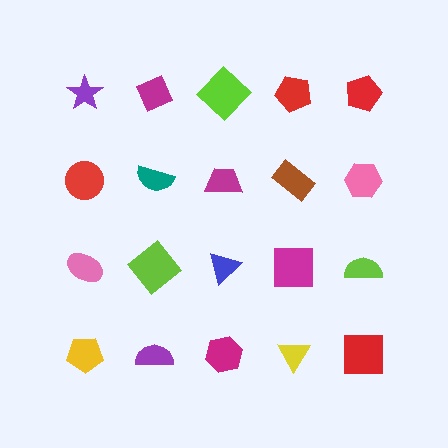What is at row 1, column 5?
A red pentagon.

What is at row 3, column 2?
A lime diamond.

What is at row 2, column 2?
A teal semicircle.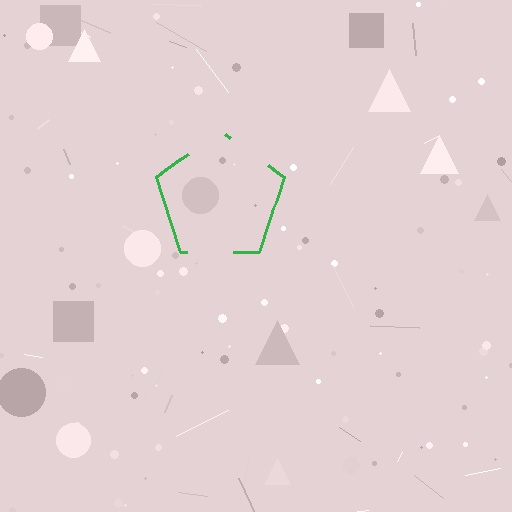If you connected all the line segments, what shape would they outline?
They would outline a pentagon.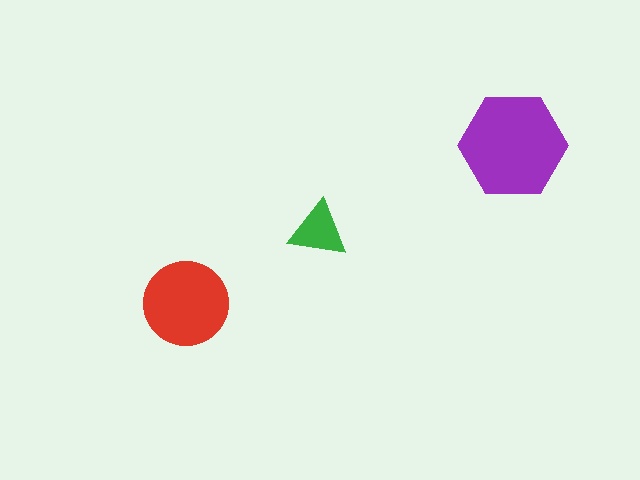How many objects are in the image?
There are 3 objects in the image.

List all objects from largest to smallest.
The purple hexagon, the red circle, the green triangle.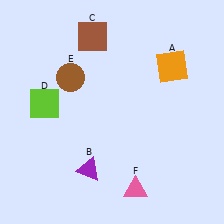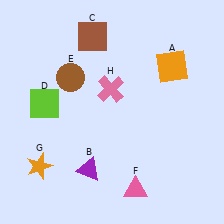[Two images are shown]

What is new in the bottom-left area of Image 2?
An orange star (G) was added in the bottom-left area of Image 2.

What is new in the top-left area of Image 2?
A pink cross (H) was added in the top-left area of Image 2.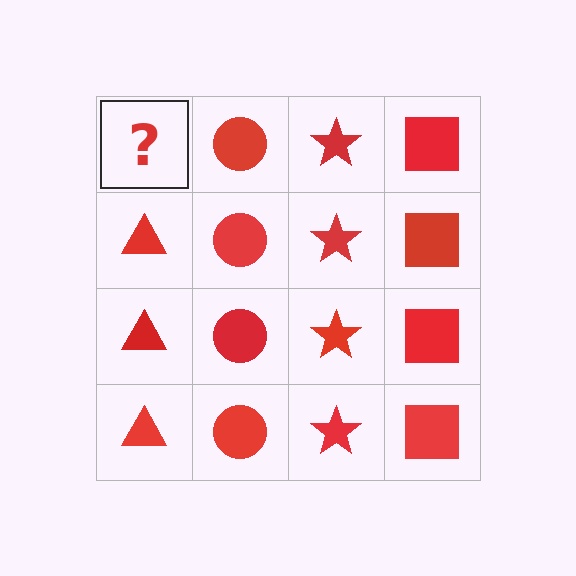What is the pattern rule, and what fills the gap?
The rule is that each column has a consistent shape. The gap should be filled with a red triangle.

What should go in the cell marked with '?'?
The missing cell should contain a red triangle.